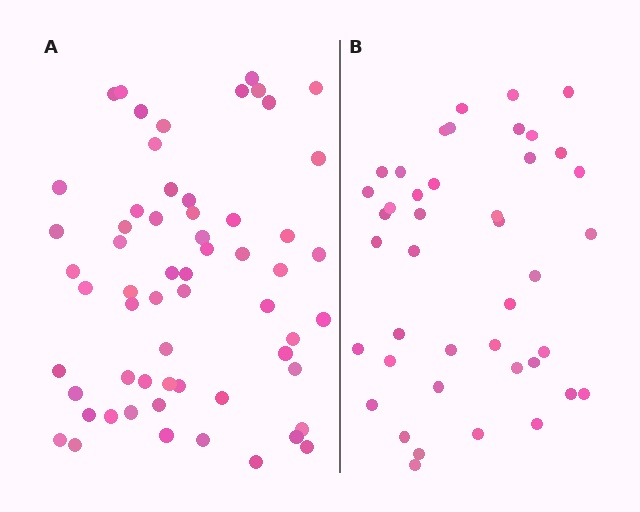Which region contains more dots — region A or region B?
Region A (the left region) has more dots.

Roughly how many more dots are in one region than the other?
Region A has approximately 20 more dots than region B.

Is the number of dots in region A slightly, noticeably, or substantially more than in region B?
Region A has noticeably more, but not dramatically so. The ratio is roughly 1.4 to 1.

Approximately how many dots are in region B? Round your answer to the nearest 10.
About 40 dots. (The exact count is 42, which rounds to 40.)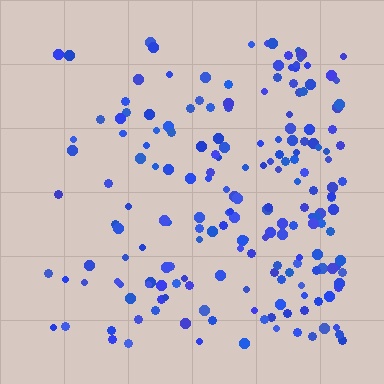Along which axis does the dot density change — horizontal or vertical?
Horizontal.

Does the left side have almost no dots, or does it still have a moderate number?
Still a moderate number, just noticeably fewer than the right.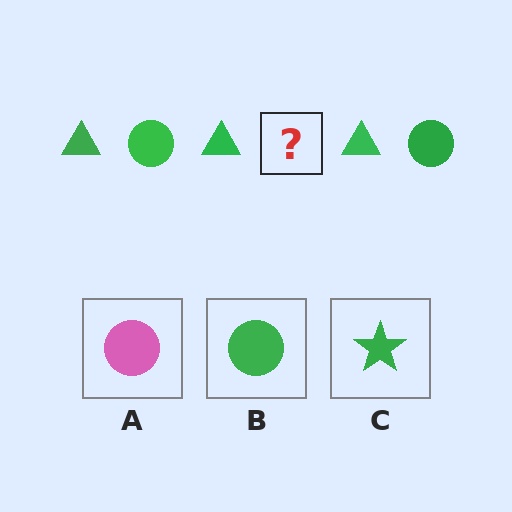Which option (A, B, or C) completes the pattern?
B.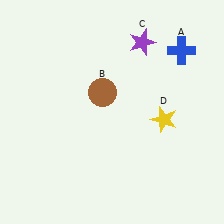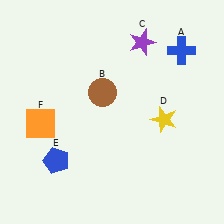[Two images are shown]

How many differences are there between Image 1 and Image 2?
There are 2 differences between the two images.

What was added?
A blue pentagon (E), an orange square (F) were added in Image 2.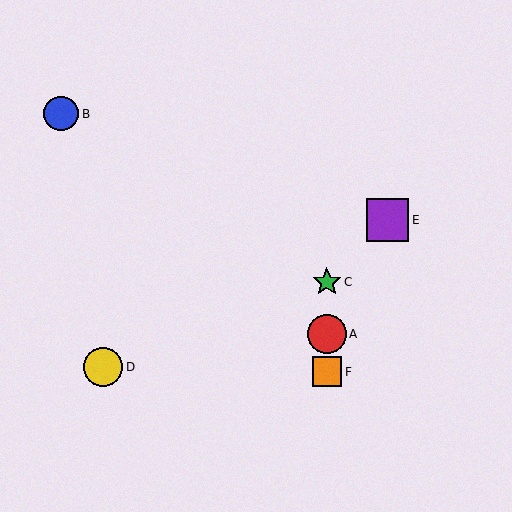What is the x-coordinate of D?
Object D is at x≈103.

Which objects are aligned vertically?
Objects A, C, F are aligned vertically.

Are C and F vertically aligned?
Yes, both are at x≈327.